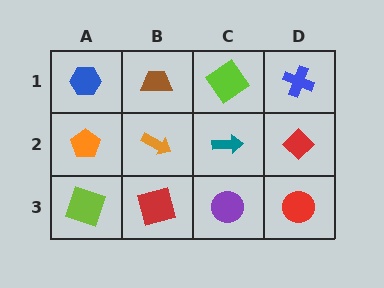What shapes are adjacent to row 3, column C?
A teal arrow (row 2, column C), a red square (row 3, column B), a red circle (row 3, column D).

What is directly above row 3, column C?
A teal arrow.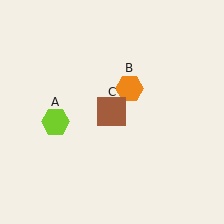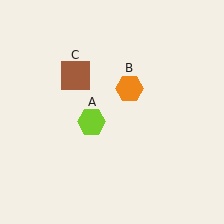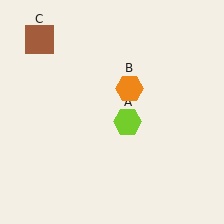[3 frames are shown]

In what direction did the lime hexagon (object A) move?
The lime hexagon (object A) moved right.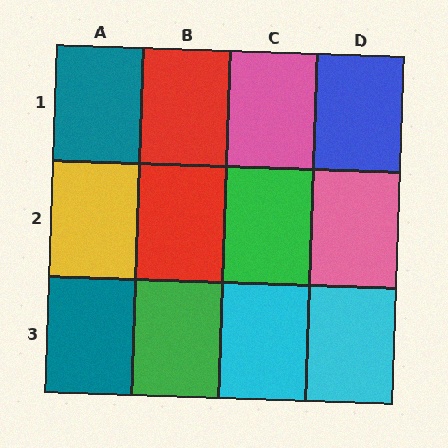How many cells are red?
2 cells are red.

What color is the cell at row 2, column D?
Pink.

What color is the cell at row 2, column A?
Yellow.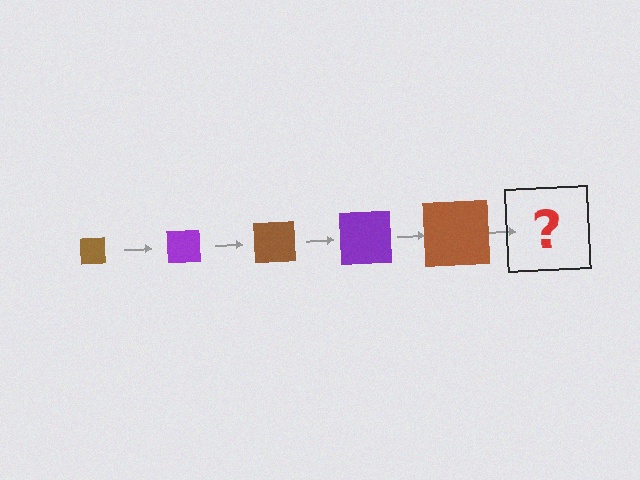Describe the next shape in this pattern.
It should be a purple square, larger than the previous one.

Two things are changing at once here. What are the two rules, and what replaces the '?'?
The two rules are that the square grows larger each step and the color cycles through brown and purple. The '?' should be a purple square, larger than the previous one.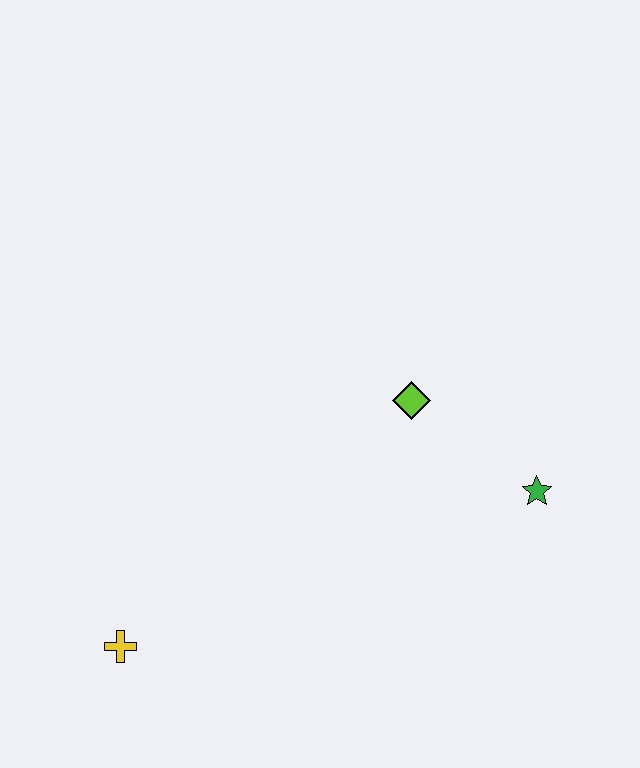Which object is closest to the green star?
The lime diamond is closest to the green star.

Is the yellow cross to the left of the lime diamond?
Yes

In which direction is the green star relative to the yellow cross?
The green star is to the right of the yellow cross.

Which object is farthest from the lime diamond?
The yellow cross is farthest from the lime diamond.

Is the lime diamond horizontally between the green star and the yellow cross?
Yes